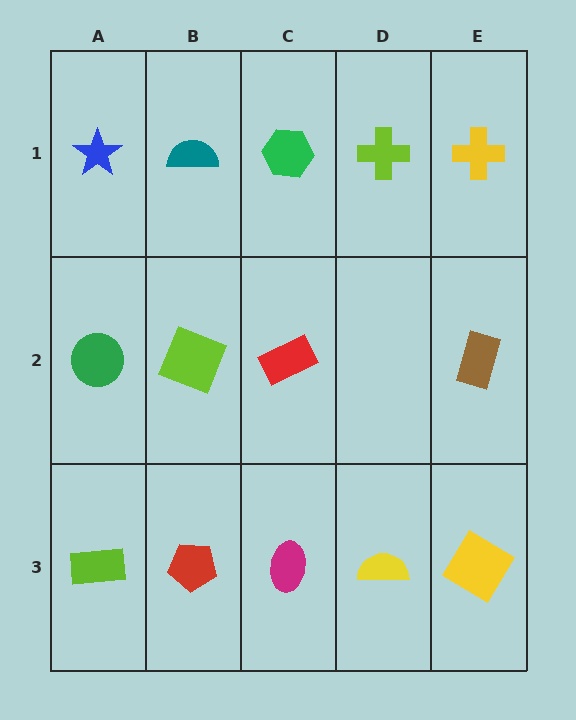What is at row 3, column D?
A yellow semicircle.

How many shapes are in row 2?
4 shapes.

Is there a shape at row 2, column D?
No, that cell is empty.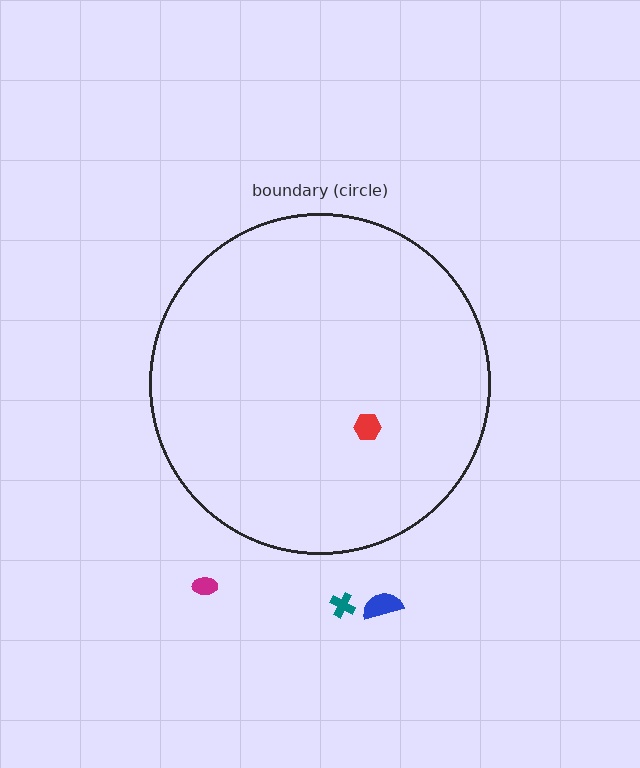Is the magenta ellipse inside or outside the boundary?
Outside.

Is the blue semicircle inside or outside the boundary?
Outside.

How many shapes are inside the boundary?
1 inside, 3 outside.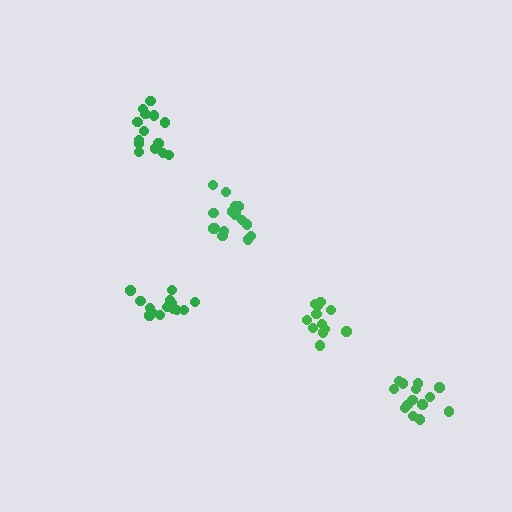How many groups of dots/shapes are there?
There are 5 groups.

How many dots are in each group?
Group 1: 12 dots, Group 2: 15 dots, Group 3: 14 dots, Group 4: 14 dots, Group 5: 14 dots (69 total).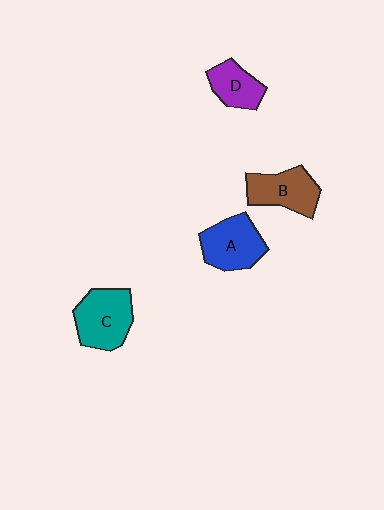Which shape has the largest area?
Shape C (teal).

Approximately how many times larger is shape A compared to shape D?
Approximately 1.4 times.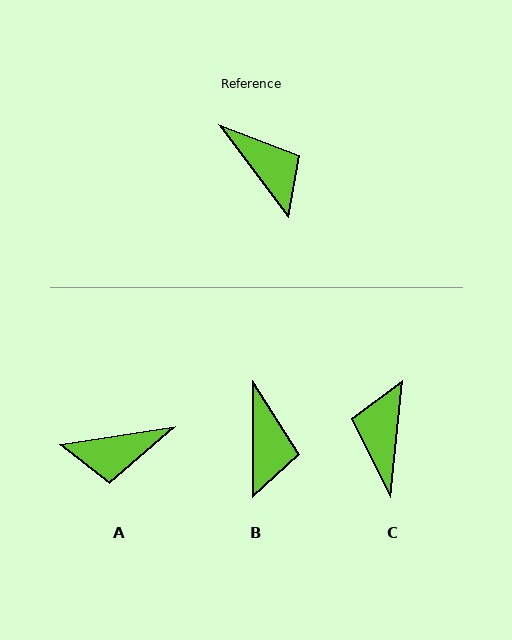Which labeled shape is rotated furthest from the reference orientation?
C, about 137 degrees away.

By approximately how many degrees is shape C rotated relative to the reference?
Approximately 137 degrees counter-clockwise.